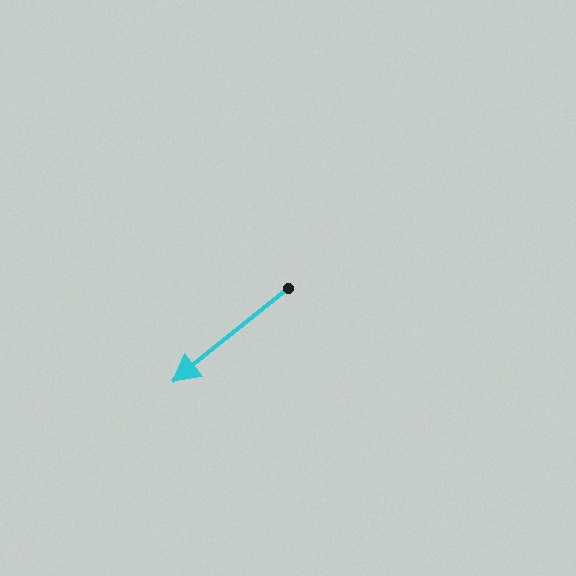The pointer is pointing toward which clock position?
Roughly 8 o'clock.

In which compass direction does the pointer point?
Southwest.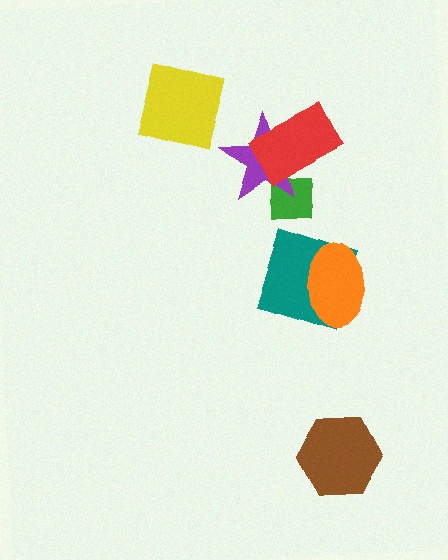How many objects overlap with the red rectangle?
2 objects overlap with the red rectangle.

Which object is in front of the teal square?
The orange ellipse is in front of the teal square.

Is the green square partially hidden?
Yes, it is partially covered by another shape.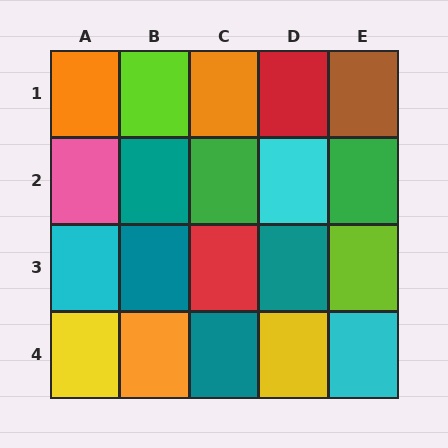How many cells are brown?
1 cell is brown.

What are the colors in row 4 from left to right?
Yellow, orange, teal, yellow, cyan.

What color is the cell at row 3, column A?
Cyan.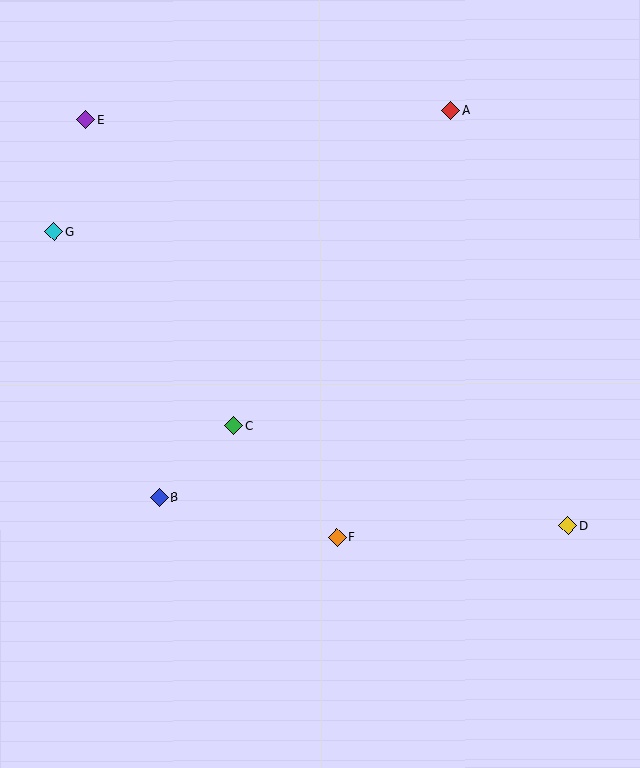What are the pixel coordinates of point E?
Point E is at (86, 120).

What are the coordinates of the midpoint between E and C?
The midpoint between E and C is at (160, 273).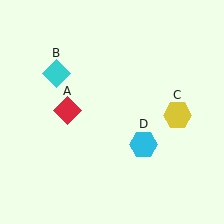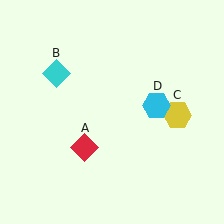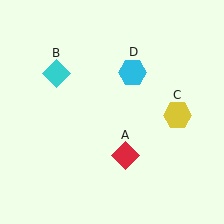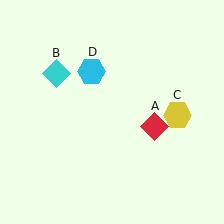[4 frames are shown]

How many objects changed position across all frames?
2 objects changed position: red diamond (object A), cyan hexagon (object D).